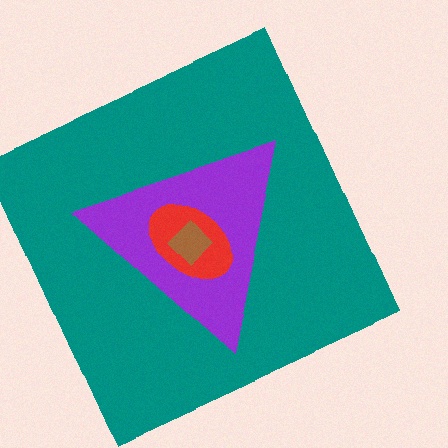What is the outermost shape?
The teal square.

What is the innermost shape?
The brown diamond.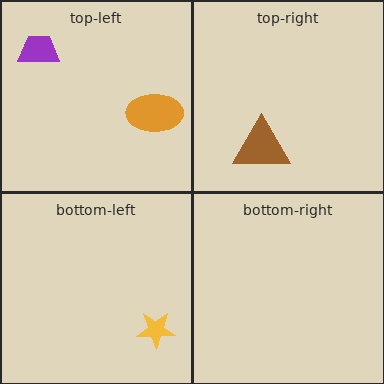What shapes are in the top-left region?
The purple trapezoid, the orange ellipse.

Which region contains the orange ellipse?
The top-left region.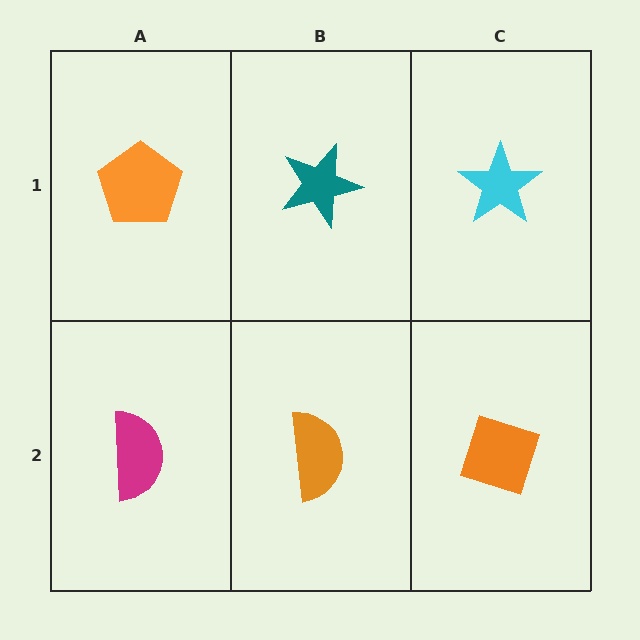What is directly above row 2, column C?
A cyan star.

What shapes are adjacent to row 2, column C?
A cyan star (row 1, column C), an orange semicircle (row 2, column B).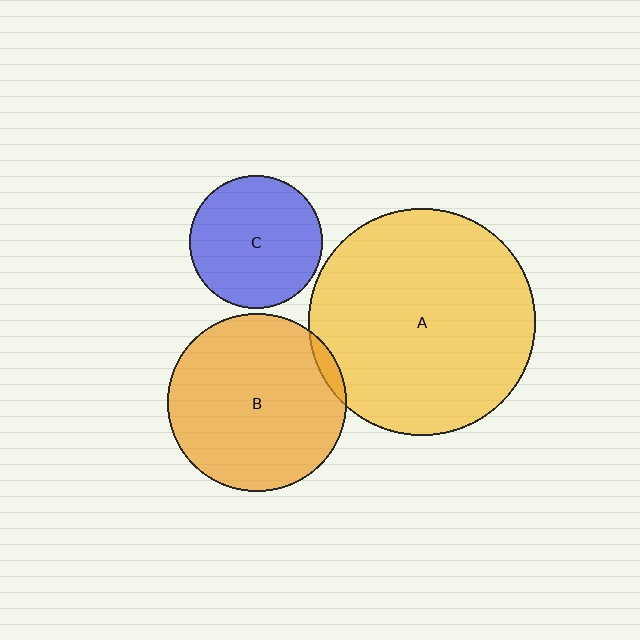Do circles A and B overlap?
Yes.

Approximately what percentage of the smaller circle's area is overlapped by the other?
Approximately 5%.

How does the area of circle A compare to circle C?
Approximately 2.9 times.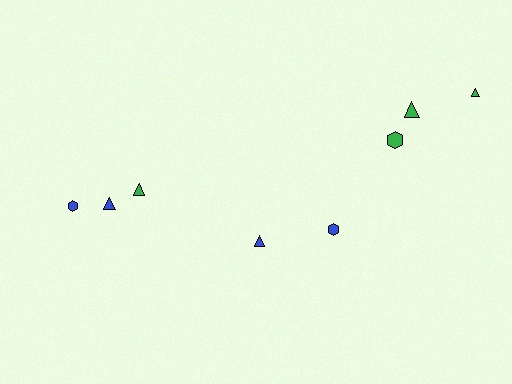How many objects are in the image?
There are 8 objects.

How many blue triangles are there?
There are 2 blue triangles.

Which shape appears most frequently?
Triangle, with 5 objects.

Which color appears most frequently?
Blue, with 4 objects.